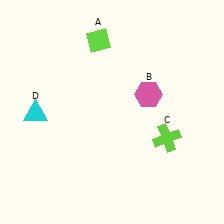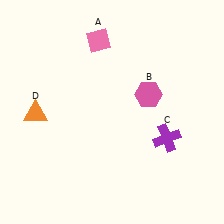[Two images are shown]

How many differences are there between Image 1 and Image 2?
There are 3 differences between the two images.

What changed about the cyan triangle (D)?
In Image 1, D is cyan. In Image 2, it changed to orange.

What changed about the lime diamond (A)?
In Image 1, A is lime. In Image 2, it changed to pink.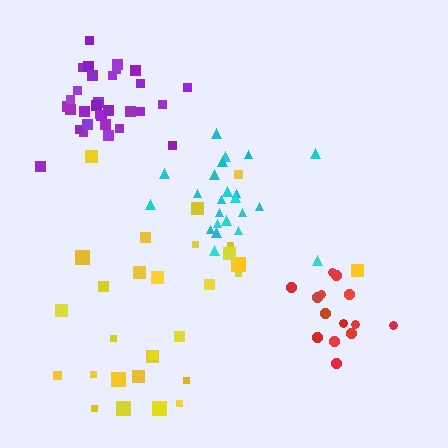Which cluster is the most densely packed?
Purple.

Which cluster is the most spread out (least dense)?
Yellow.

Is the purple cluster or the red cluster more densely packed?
Purple.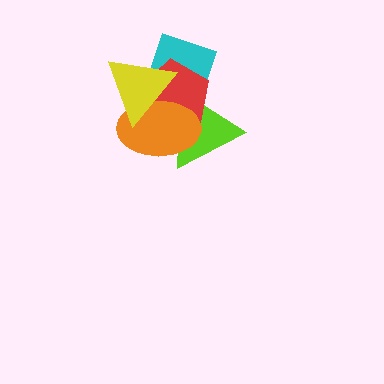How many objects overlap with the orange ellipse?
4 objects overlap with the orange ellipse.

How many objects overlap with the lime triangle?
4 objects overlap with the lime triangle.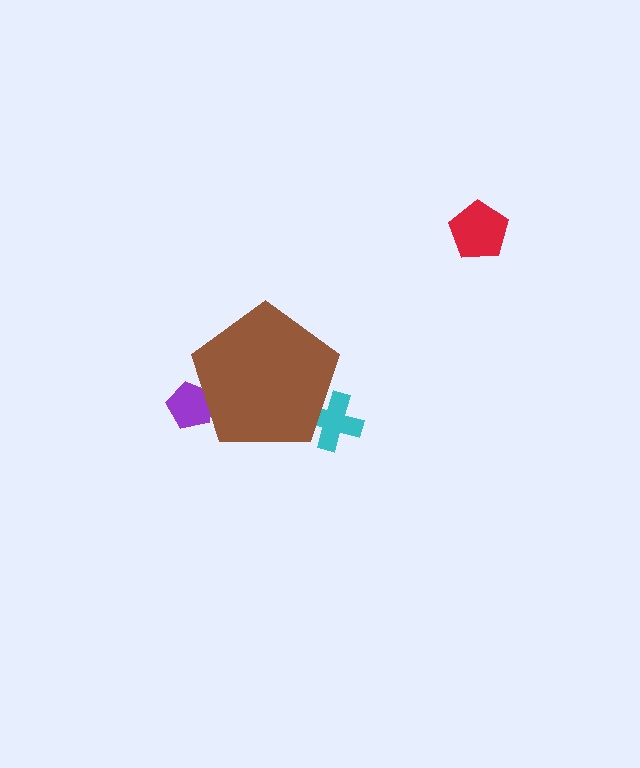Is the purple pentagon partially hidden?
Yes, the purple pentagon is partially hidden behind the brown pentagon.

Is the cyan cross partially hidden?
Yes, the cyan cross is partially hidden behind the brown pentagon.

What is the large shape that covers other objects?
A brown pentagon.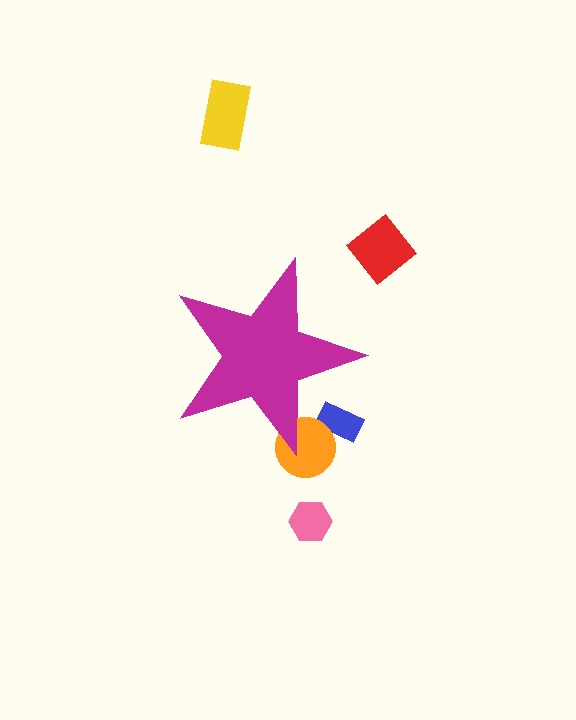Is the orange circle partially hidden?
Yes, the orange circle is partially hidden behind the magenta star.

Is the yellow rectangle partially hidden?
No, the yellow rectangle is fully visible.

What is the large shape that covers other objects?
A magenta star.